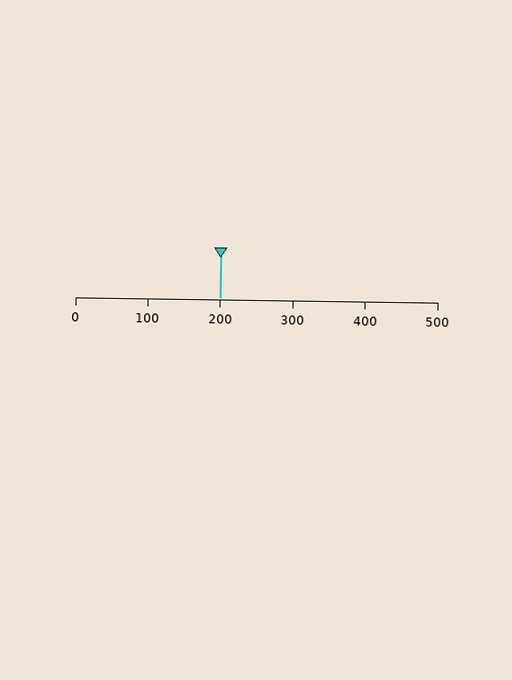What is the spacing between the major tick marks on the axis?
The major ticks are spaced 100 apart.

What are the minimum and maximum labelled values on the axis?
The axis runs from 0 to 500.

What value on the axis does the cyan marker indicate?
The marker indicates approximately 200.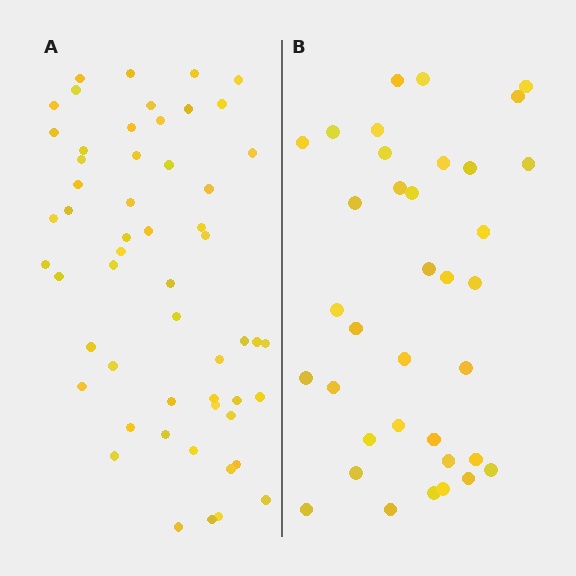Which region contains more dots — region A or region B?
Region A (the left region) has more dots.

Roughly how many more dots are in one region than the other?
Region A has approximately 20 more dots than region B.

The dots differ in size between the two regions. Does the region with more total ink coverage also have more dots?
No. Region B has more total ink coverage because its dots are larger, but region A actually contains more individual dots. Total area can be misleading — the number of items is what matters here.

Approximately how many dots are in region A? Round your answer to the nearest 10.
About 60 dots. (The exact count is 55, which rounds to 60.)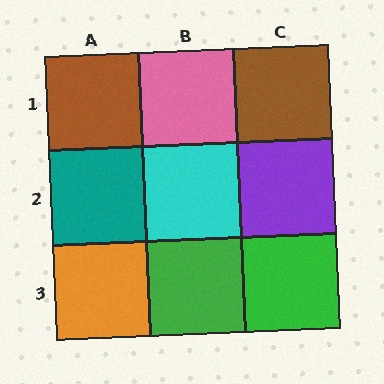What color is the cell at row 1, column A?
Brown.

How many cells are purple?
1 cell is purple.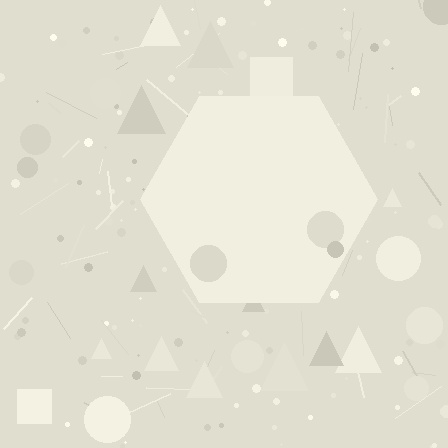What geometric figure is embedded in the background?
A hexagon is embedded in the background.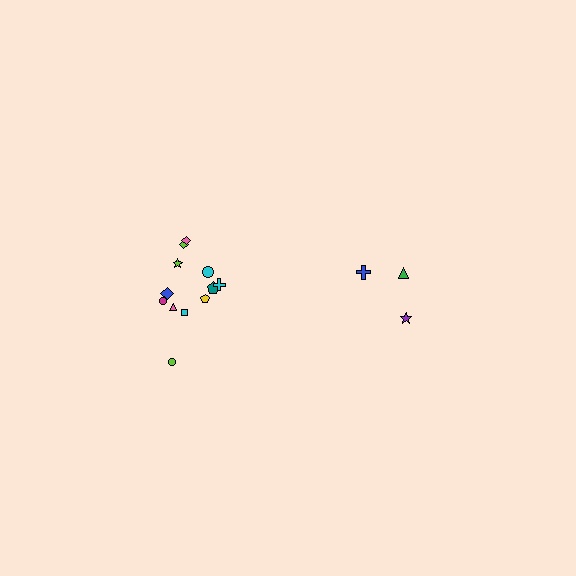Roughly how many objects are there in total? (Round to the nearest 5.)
Roughly 15 objects in total.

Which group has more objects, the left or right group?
The left group.